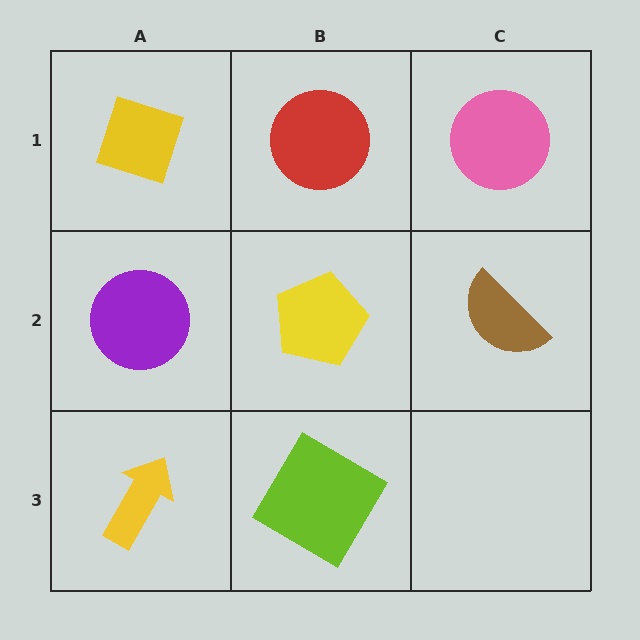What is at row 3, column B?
A lime diamond.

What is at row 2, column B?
A yellow pentagon.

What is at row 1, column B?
A red circle.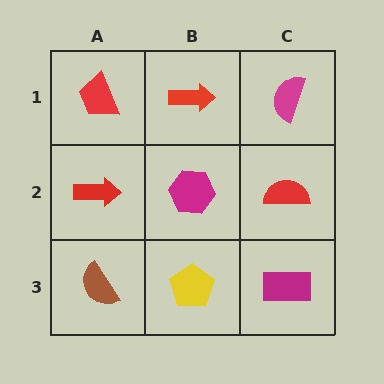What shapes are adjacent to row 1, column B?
A magenta hexagon (row 2, column B), a red trapezoid (row 1, column A), a magenta semicircle (row 1, column C).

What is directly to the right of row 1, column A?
A red arrow.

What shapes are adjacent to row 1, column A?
A red arrow (row 2, column A), a red arrow (row 1, column B).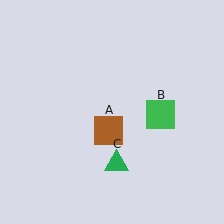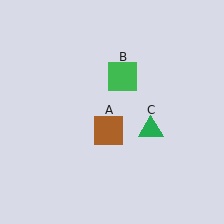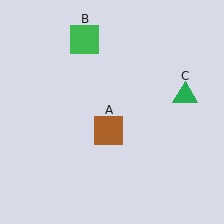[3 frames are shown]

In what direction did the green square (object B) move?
The green square (object B) moved up and to the left.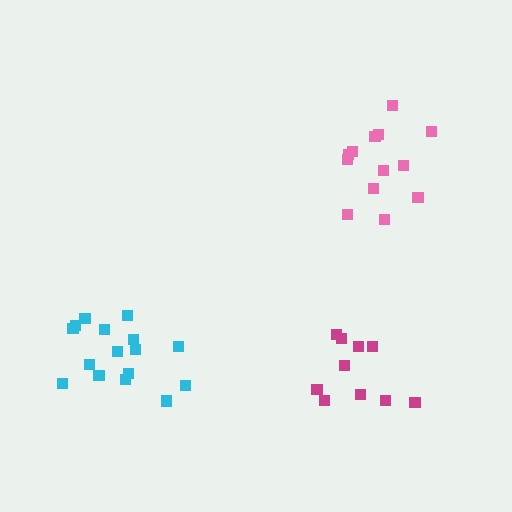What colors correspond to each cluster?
The clusters are colored: cyan, magenta, pink.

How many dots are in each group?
Group 1: 16 dots, Group 2: 10 dots, Group 3: 13 dots (39 total).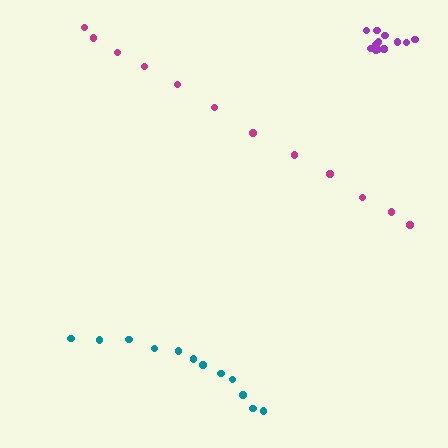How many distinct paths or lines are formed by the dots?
There are 3 distinct paths.